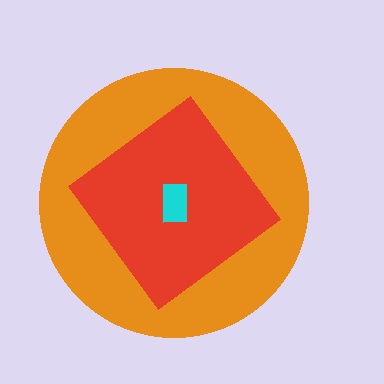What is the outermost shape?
The orange circle.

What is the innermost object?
The cyan rectangle.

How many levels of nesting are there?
3.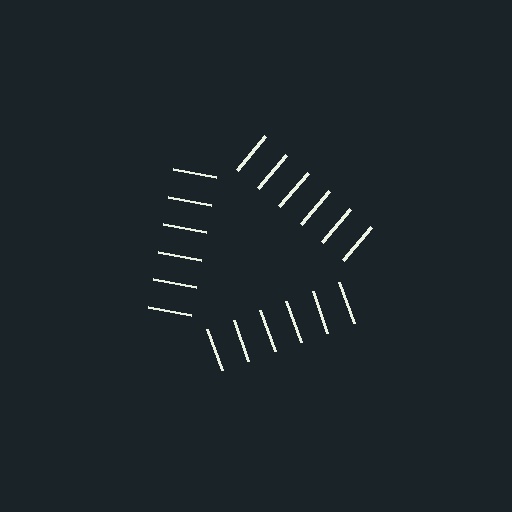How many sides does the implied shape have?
3 sides — the line-ends trace a triangle.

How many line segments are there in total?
18 — 6 along each of the 3 edges.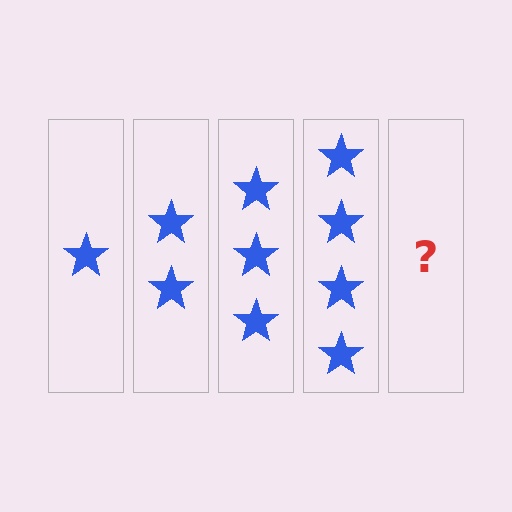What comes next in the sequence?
The next element should be 5 stars.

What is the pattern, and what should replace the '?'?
The pattern is that each step adds one more star. The '?' should be 5 stars.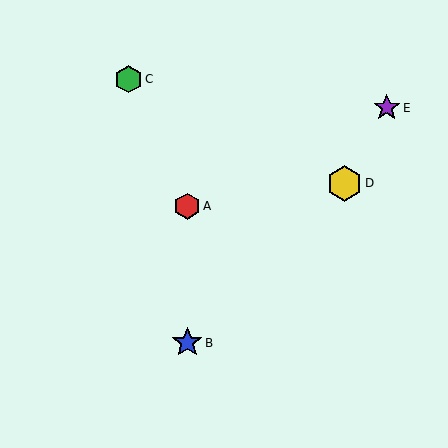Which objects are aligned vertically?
Objects A, B are aligned vertically.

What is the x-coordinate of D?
Object D is at x≈344.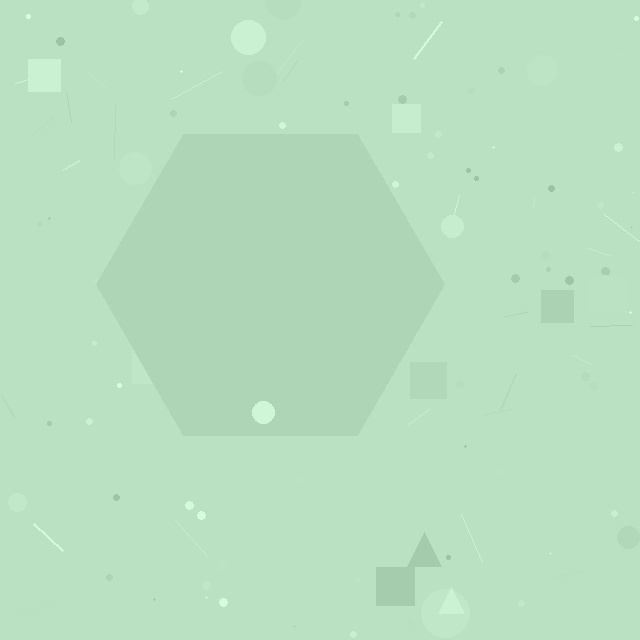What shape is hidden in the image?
A hexagon is hidden in the image.